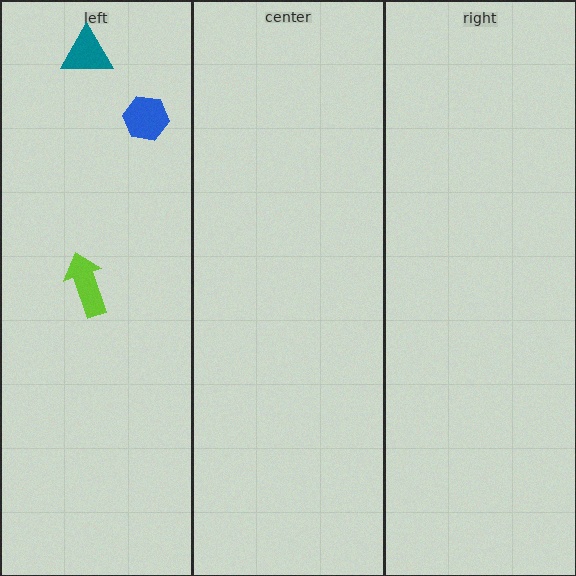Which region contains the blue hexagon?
The left region.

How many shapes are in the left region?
3.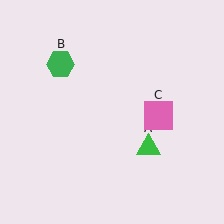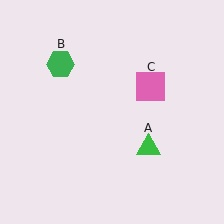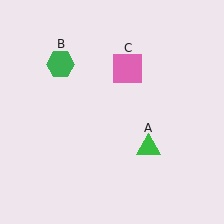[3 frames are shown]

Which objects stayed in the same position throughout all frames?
Green triangle (object A) and green hexagon (object B) remained stationary.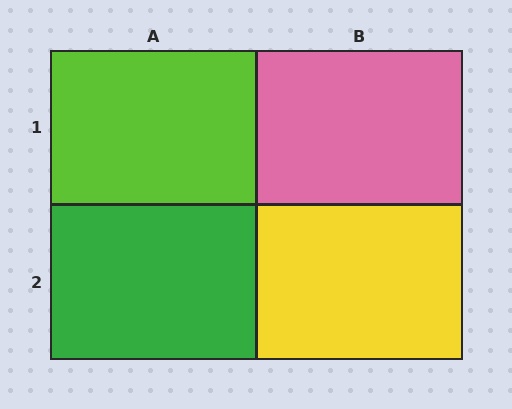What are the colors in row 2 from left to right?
Green, yellow.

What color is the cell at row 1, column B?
Pink.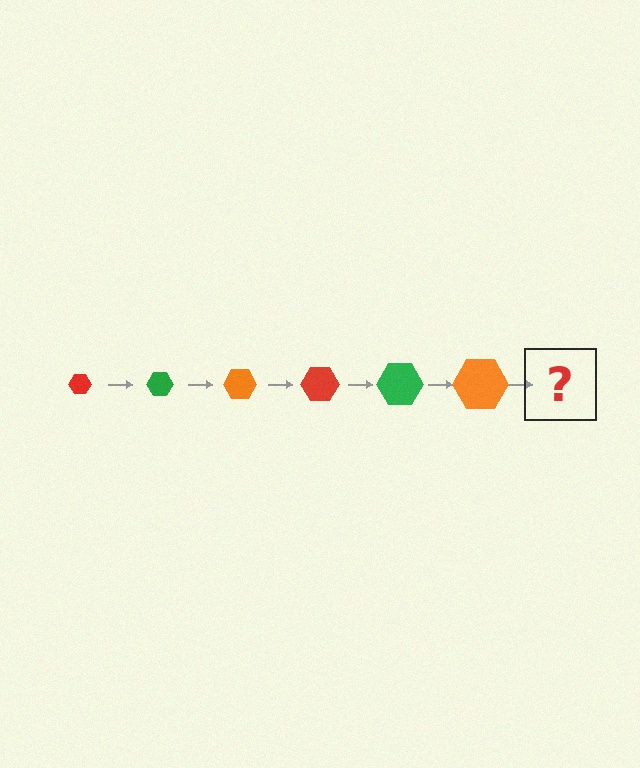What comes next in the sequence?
The next element should be a red hexagon, larger than the previous one.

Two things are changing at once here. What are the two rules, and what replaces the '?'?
The two rules are that the hexagon grows larger each step and the color cycles through red, green, and orange. The '?' should be a red hexagon, larger than the previous one.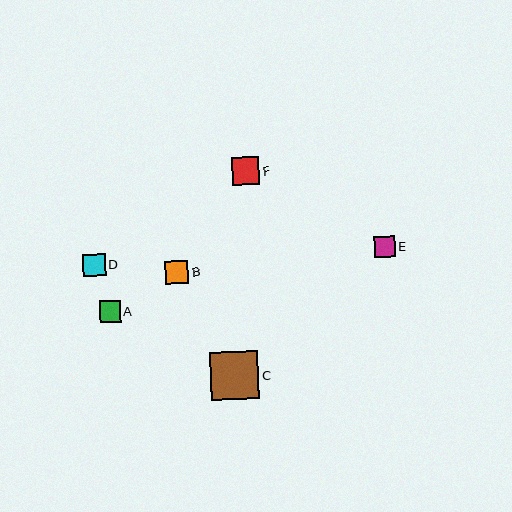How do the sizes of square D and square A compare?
Square D and square A are approximately the same size.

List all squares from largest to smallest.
From largest to smallest: C, F, B, D, A, E.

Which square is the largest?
Square C is the largest with a size of approximately 48 pixels.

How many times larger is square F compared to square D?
Square F is approximately 1.2 times the size of square D.